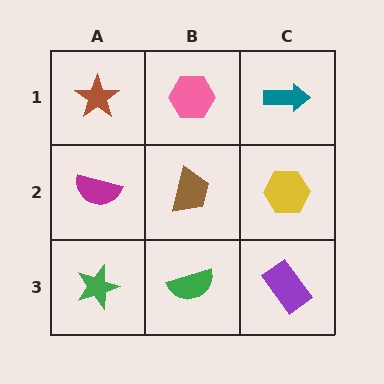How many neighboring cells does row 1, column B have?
3.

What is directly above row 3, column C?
A yellow hexagon.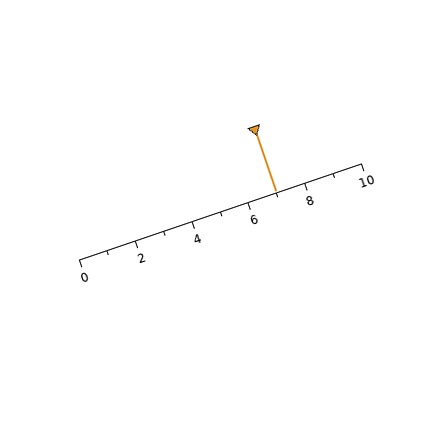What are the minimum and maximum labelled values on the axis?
The axis runs from 0 to 10.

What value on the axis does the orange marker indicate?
The marker indicates approximately 7.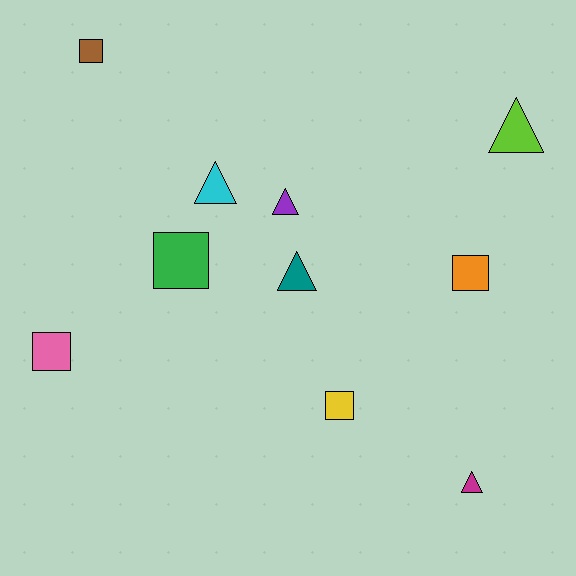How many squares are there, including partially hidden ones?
There are 5 squares.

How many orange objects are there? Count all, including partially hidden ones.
There is 1 orange object.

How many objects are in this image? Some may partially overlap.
There are 10 objects.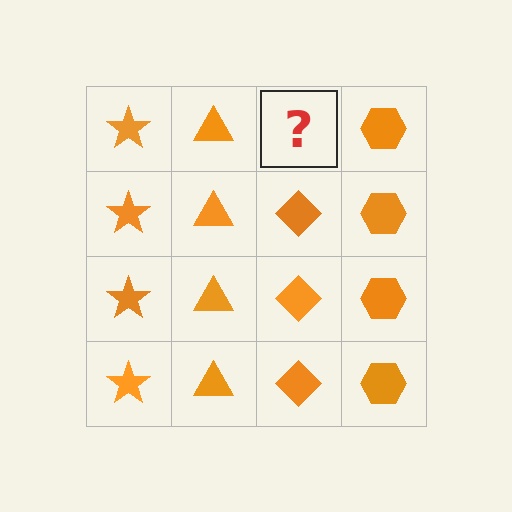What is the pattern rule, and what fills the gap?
The rule is that each column has a consistent shape. The gap should be filled with an orange diamond.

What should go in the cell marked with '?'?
The missing cell should contain an orange diamond.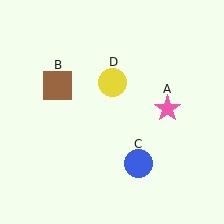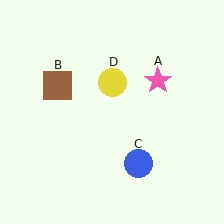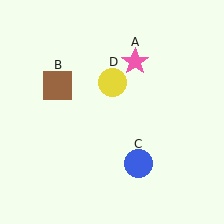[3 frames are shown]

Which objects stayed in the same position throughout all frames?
Brown square (object B) and blue circle (object C) and yellow circle (object D) remained stationary.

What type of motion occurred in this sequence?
The pink star (object A) rotated counterclockwise around the center of the scene.